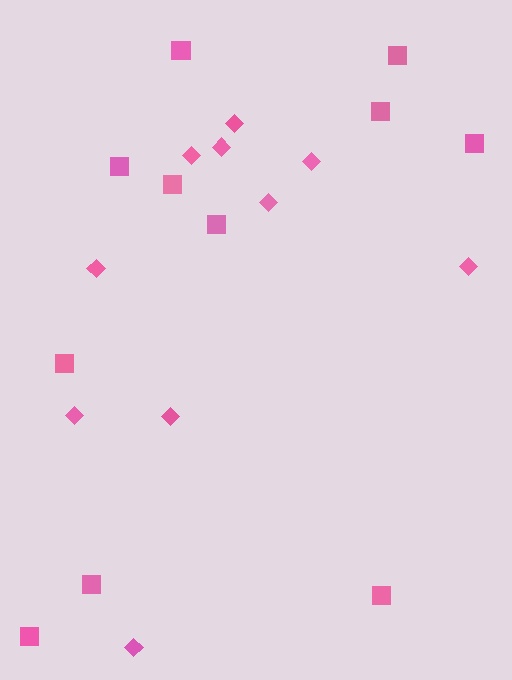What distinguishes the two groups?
There are 2 groups: one group of squares (11) and one group of diamonds (10).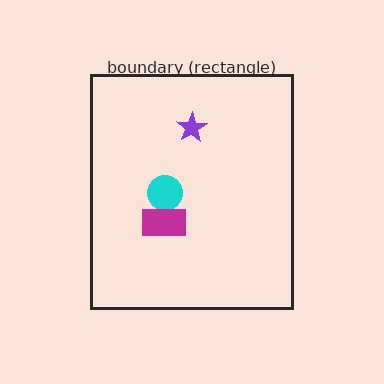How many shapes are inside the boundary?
3 inside, 0 outside.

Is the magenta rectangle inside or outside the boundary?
Inside.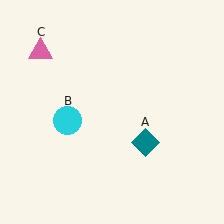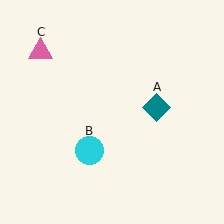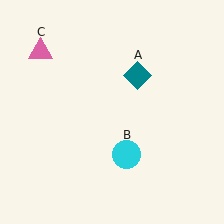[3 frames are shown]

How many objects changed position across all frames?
2 objects changed position: teal diamond (object A), cyan circle (object B).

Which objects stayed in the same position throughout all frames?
Pink triangle (object C) remained stationary.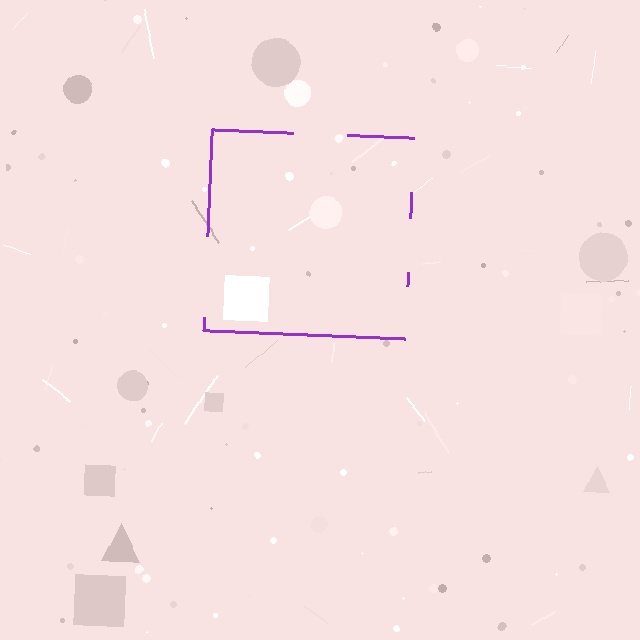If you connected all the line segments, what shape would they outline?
They would outline a square.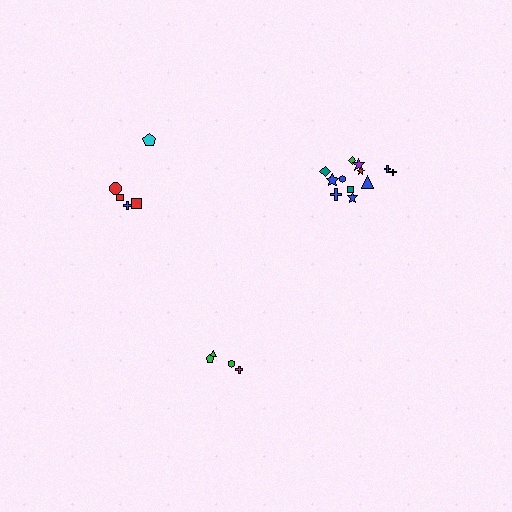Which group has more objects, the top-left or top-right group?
The top-right group.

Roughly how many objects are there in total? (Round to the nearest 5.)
Roughly 20 objects in total.